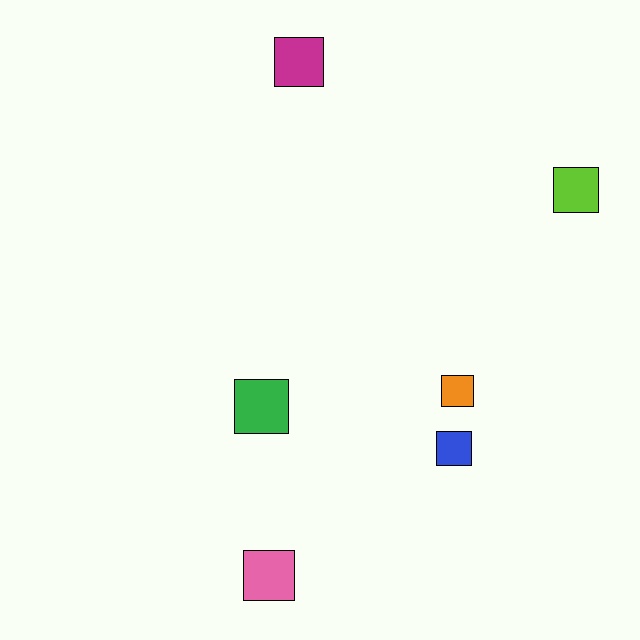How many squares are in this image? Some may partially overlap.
There are 6 squares.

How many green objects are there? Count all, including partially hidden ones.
There is 1 green object.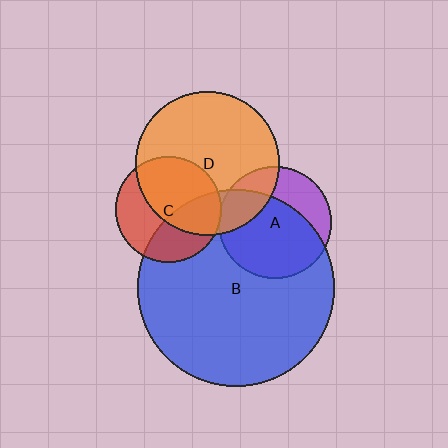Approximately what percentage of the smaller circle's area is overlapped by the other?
Approximately 70%.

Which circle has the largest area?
Circle B (blue).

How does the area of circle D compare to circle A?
Approximately 1.6 times.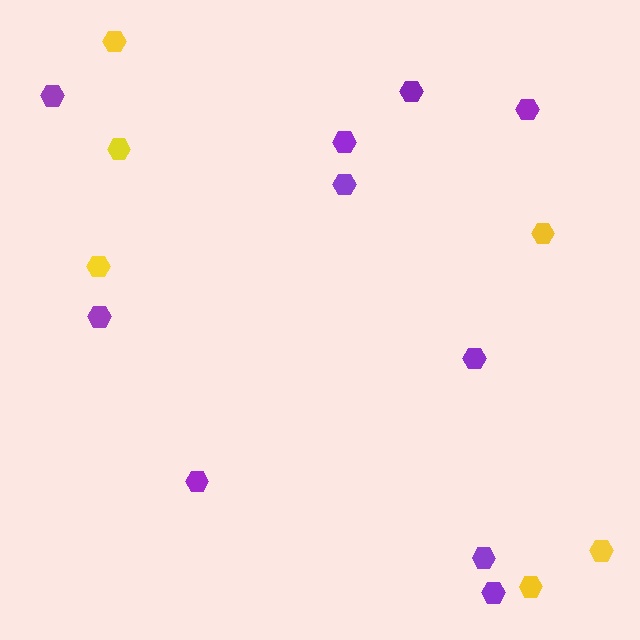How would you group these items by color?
There are 2 groups: one group of purple hexagons (10) and one group of yellow hexagons (6).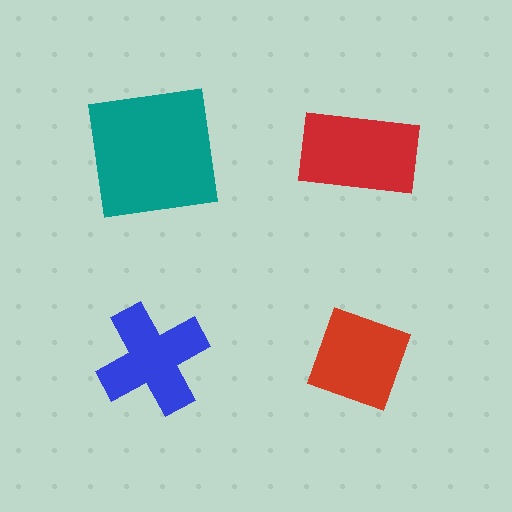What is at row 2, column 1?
A blue cross.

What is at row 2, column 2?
A red diamond.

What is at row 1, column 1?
A teal square.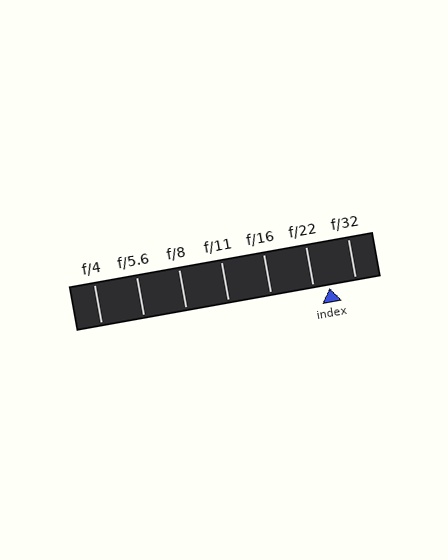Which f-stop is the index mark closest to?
The index mark is closest to f/22.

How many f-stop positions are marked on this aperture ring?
There are 7 f-stop positions marked.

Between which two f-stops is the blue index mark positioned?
The index mark is between f/22 and f/32.